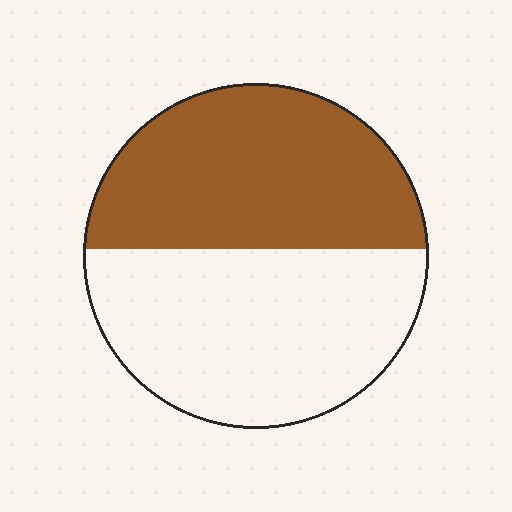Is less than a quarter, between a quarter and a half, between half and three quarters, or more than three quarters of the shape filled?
Between a quarter and a half.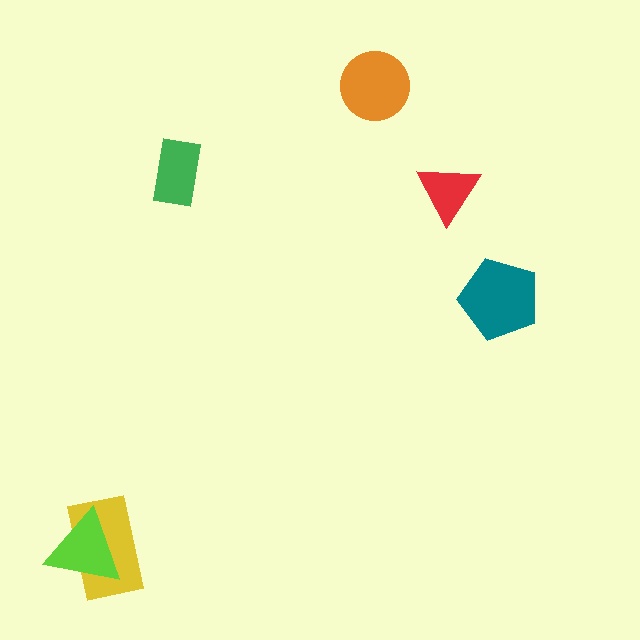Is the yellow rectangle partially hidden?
Yes, it is partially covered by another shape.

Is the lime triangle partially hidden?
No, no other shape covers it.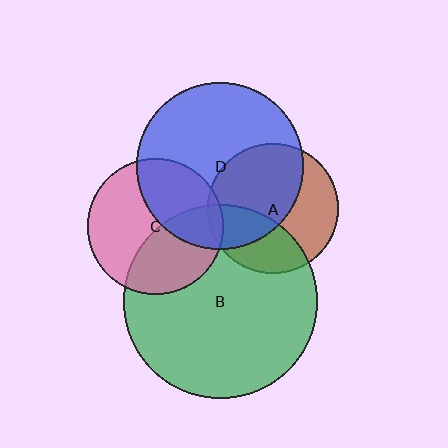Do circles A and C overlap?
Yes.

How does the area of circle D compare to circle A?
Approximately 1.6 times.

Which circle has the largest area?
Circle B (green).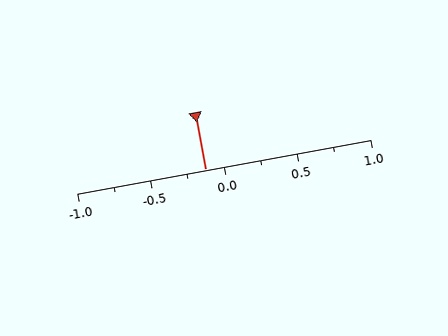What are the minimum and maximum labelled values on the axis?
The axis runs from -1.0 to 1.0.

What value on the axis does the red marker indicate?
The marker indicates approximately -0.12.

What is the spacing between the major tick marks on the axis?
The major ticks are spaced 0.5 apart.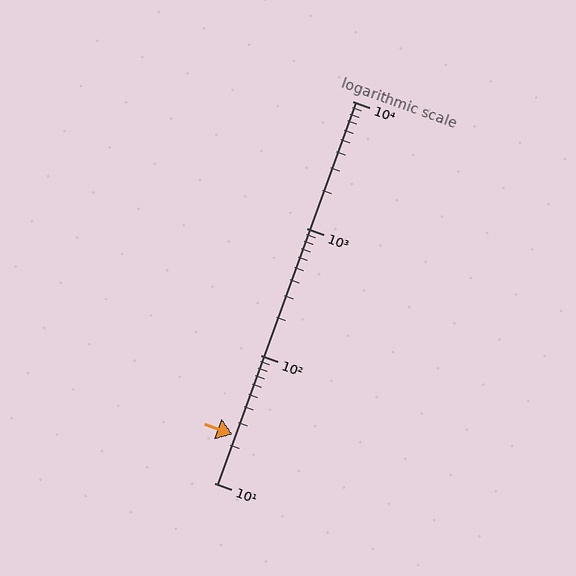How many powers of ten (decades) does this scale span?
The scale spans 3 decades, from 10 to 10000.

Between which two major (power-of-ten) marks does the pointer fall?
The pointer is between 10 and 100.